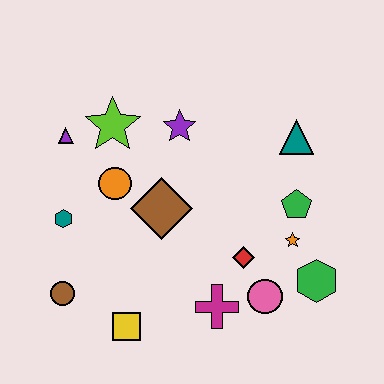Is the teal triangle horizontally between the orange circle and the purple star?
No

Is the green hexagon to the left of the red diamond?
No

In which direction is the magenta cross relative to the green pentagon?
The magenta cross is below the green pentagon.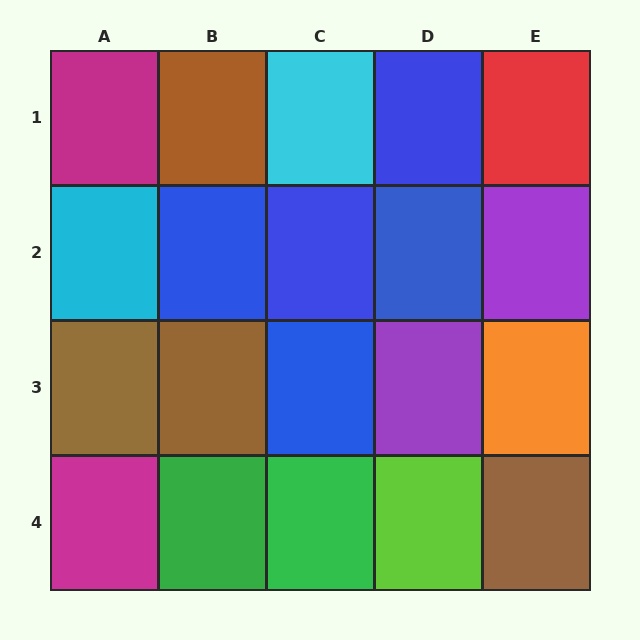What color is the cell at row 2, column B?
Blue.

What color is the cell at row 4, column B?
Green.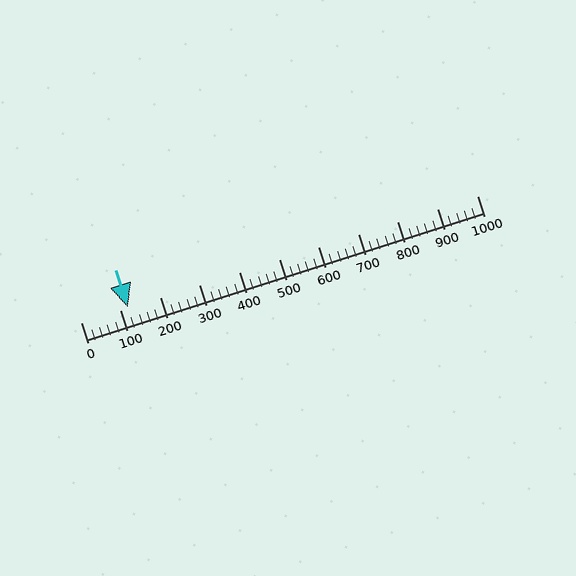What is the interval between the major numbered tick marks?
The major tick marks are spaced 100 units apart.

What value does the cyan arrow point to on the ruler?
The cyan arrow points to approximately 120.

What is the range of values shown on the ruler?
The ruler shows values from 0 to 1000.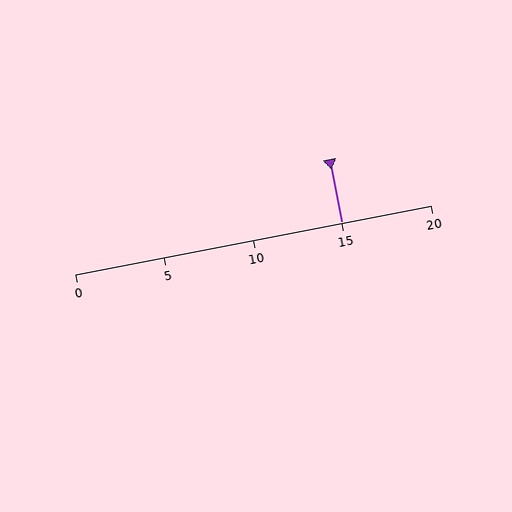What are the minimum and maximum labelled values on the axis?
The axis runs from 0 to 20.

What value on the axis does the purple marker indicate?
The marker indicates approximately 15.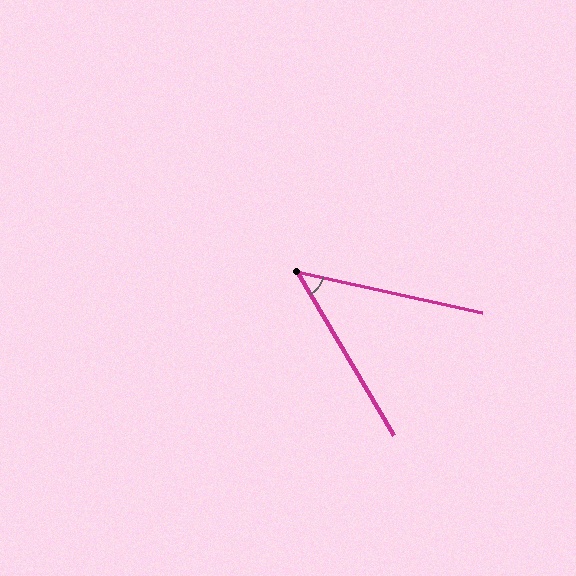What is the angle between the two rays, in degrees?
Approximately 47 degrees.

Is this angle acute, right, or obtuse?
It is acute.